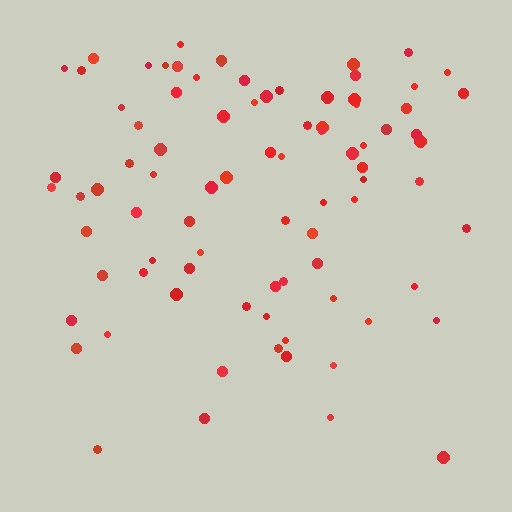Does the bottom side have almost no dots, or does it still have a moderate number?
Still a moderate number, just noticeably fewer than the top.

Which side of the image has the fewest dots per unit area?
The bottom.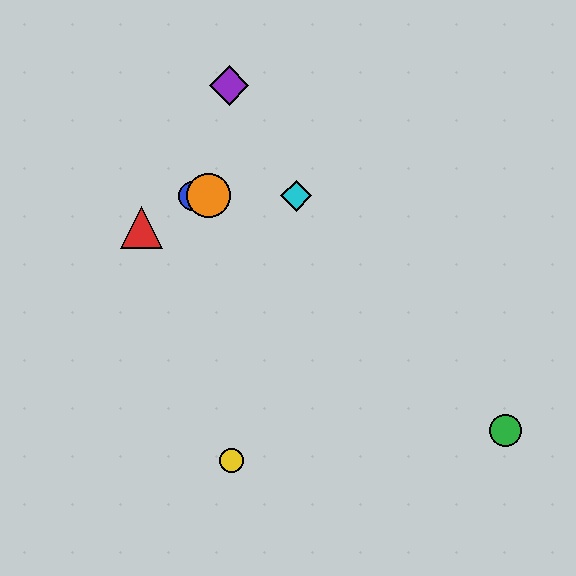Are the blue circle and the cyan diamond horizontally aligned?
Yes, both are at y≈196.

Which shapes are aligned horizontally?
The blue circle, the orange circle, the cyan diamond are aligned horizontally.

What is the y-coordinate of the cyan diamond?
The cyan diamond is at y≈196.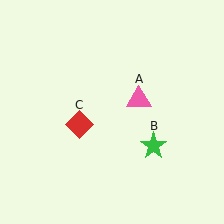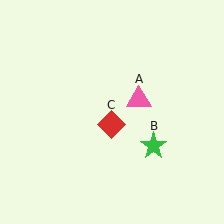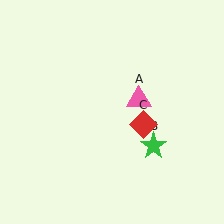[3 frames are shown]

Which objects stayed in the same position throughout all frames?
Pink triangle (object A) and green star (object B) remained stationary.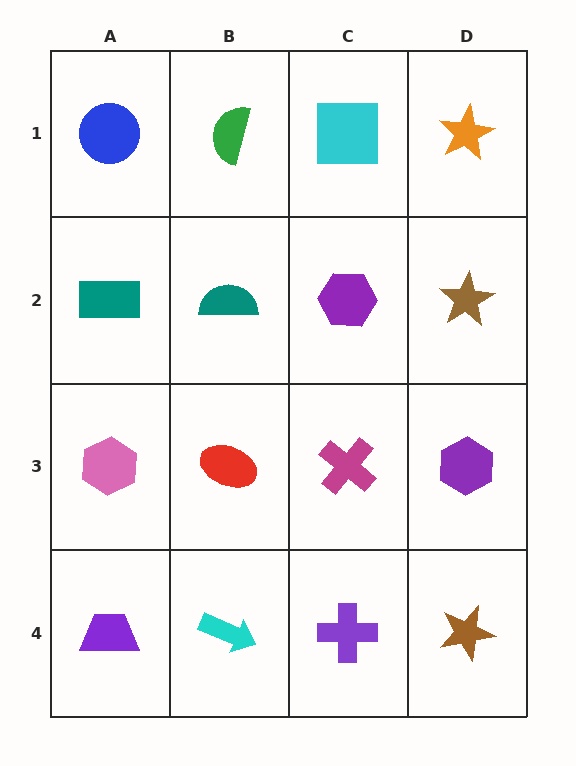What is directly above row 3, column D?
A brown star.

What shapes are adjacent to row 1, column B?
A teal semicircle (row 2, column B), a blue circle (row 1, column A), a cyan square (row 1, column C).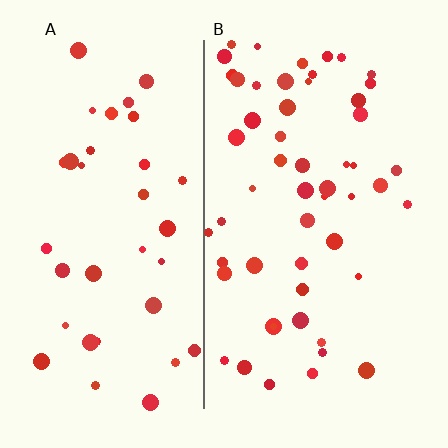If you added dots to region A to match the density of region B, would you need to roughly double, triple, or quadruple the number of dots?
Approximately double.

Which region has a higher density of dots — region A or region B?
B (the right).